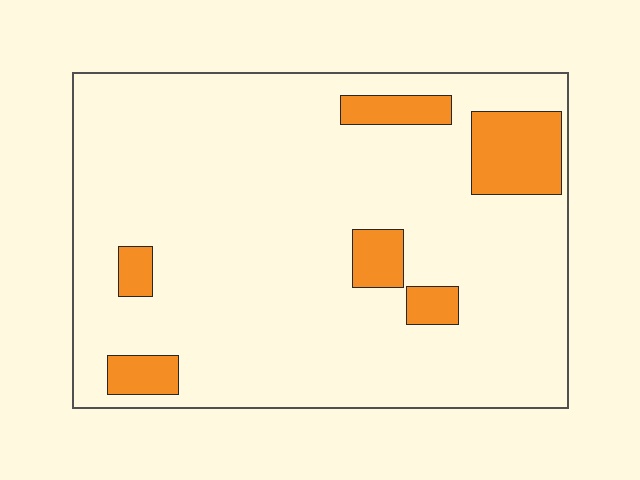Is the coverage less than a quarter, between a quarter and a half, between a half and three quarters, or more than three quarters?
Less than a quarter.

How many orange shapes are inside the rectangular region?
6.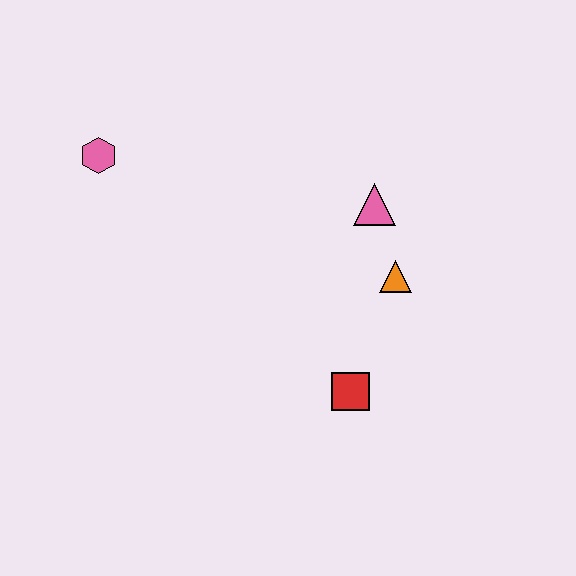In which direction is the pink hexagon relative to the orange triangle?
The pink hexagon is to the left of the orange triangle.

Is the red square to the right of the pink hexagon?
Yes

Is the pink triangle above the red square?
Yes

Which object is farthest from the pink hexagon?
The red square is farthest from the pink hexagon.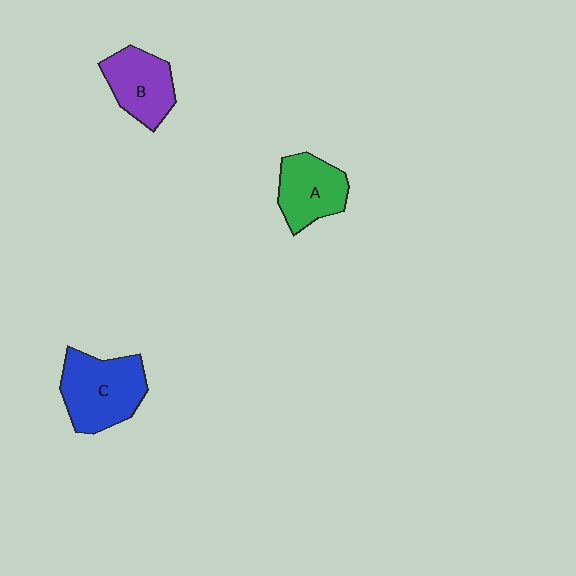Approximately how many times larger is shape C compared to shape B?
Approximately 1.3 times.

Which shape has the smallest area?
Shape A (green).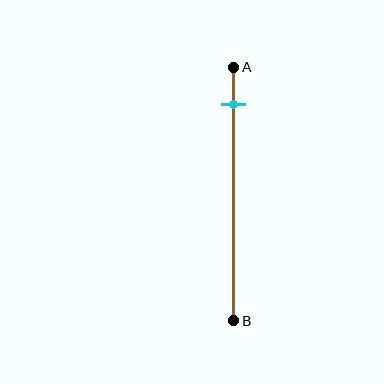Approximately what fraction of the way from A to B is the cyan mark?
The cyan mark is approximately 15% of the way from A to B.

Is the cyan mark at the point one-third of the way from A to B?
No, the mark is at about 15% from A, not at the 33% one-third point.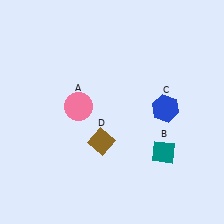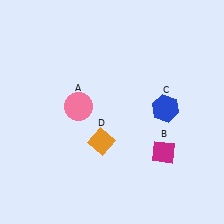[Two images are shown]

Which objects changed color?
B changed from teal to magenta. D changed from brown to orange.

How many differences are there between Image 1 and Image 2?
There are 2 differences between the two images.